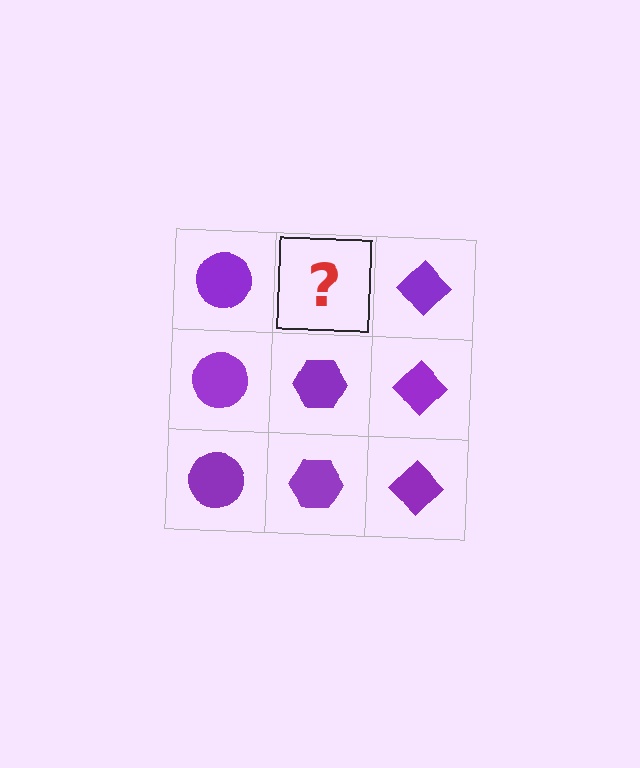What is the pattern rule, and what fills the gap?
The rule is that each column has a consistent shape. The gap should be filled with a purple hexagon.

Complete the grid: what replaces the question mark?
The question mark should be replaced with a purple hexagon.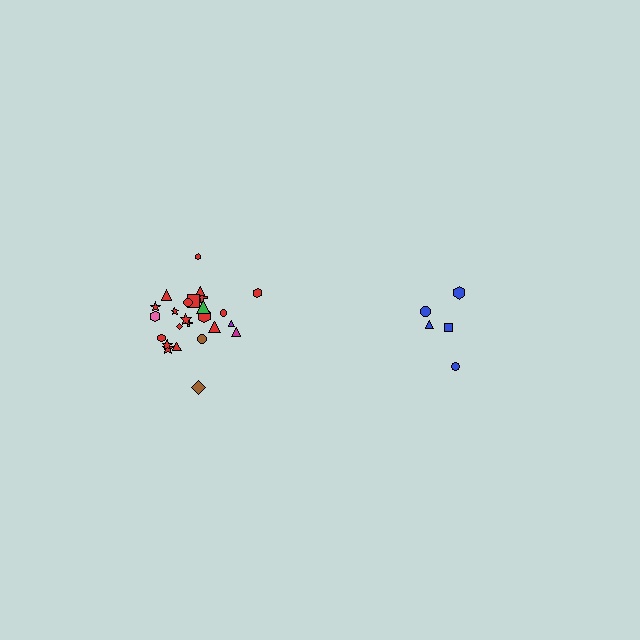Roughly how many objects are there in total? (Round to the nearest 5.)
Roughly 30 objects in total.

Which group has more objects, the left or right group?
The left group.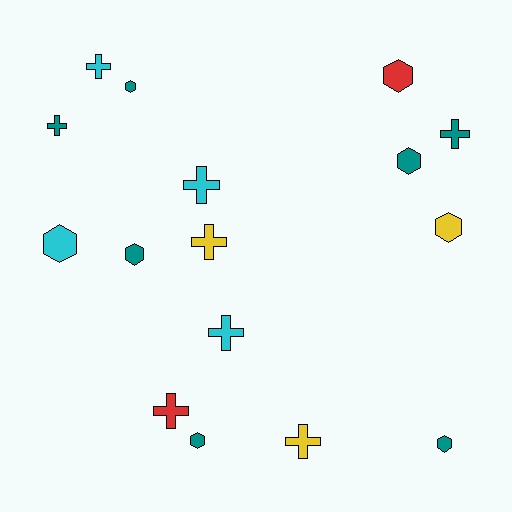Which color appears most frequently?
Teal, with 7 objects.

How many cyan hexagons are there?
There is 1 cyan hexagon.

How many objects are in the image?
There are 16 objects.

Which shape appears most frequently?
Hexagon, with 8 objects.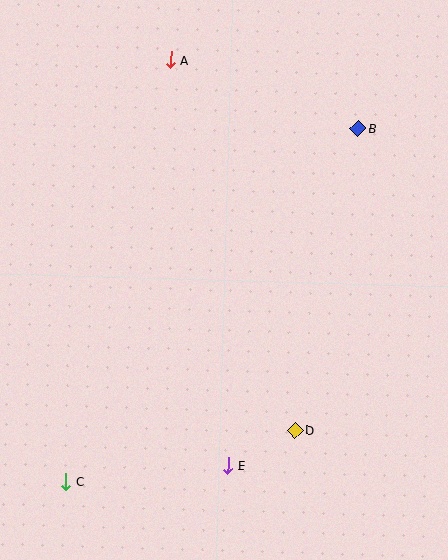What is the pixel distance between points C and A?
The distance between C and A is 434 pixels.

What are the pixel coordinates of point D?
Point D is at (295, 431).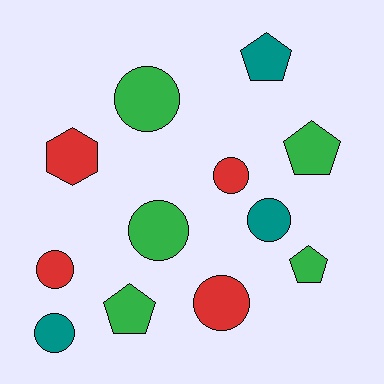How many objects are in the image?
There are 12 objects.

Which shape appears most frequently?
Circle, with 7 objects.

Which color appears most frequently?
Green, with 5 objects.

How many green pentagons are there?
There are 3 green pentagons.